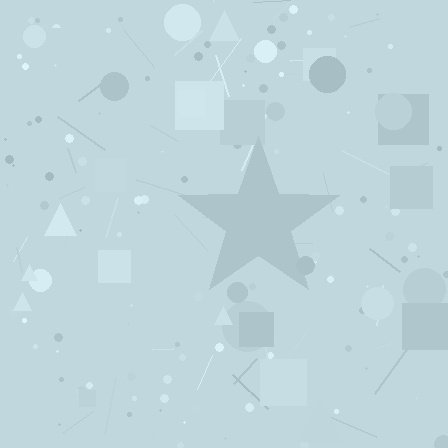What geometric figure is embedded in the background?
A star is embedded in the background.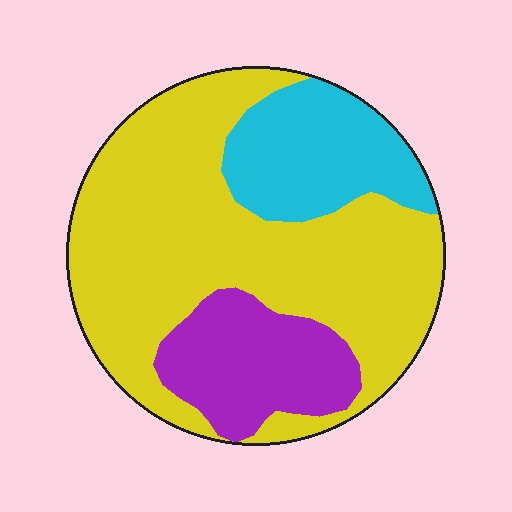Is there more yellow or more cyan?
Yellow.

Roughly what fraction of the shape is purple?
Purple covers around 20% of the shape.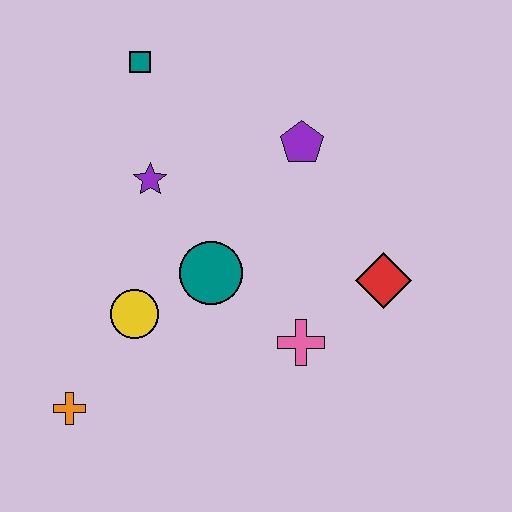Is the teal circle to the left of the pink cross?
Yes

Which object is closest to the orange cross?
The yellow circle is closest to the orange cross.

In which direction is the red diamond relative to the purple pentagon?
The red diamond is below the purple pentagon.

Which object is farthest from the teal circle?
The teal square is farthest from the teal circle.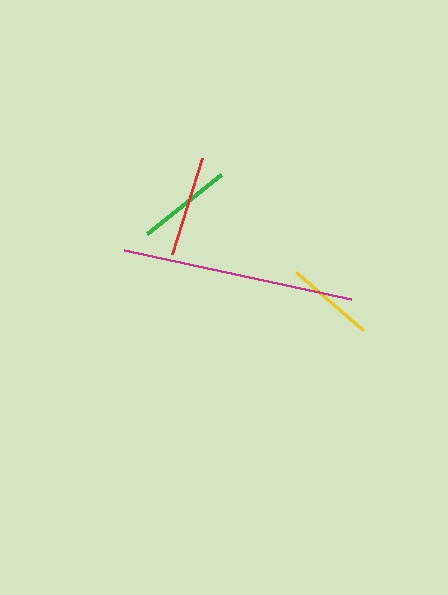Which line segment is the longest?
The magenta line is the longest at approximately 233 pixels.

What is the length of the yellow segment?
The yellow segment is approximately 89 pixels long.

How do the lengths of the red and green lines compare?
The red and green lines are approximately the same length.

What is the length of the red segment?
The red segment is approximately 100 pixels long.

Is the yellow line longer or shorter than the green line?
The green line is longer than the yellow line.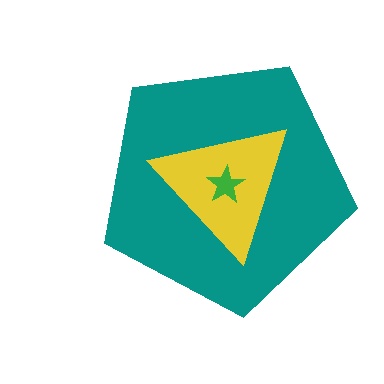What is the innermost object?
The green star.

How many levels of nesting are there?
3.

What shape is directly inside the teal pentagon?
The yellow triangle.